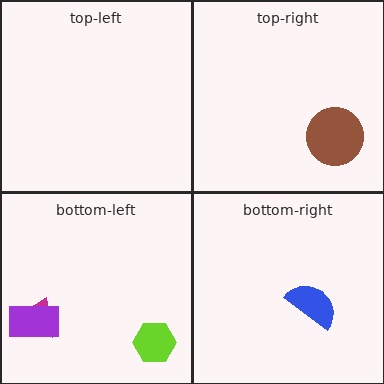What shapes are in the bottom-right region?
The blue semicircle.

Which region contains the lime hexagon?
The bottom-left region.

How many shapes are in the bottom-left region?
3.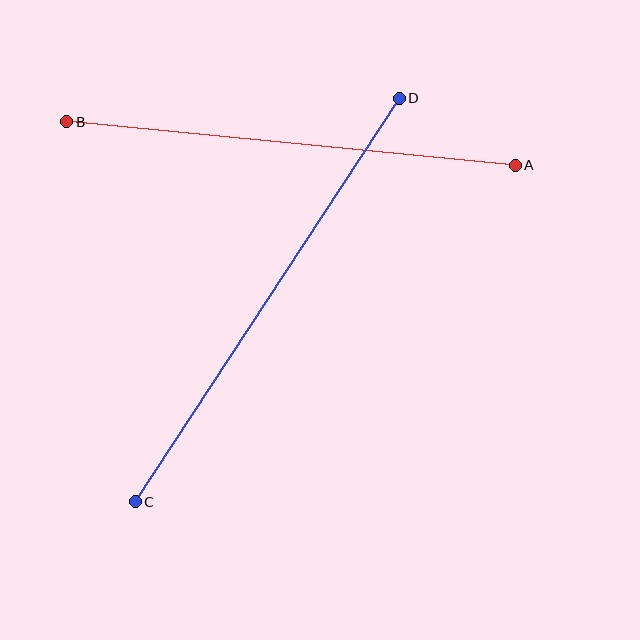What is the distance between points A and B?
The distance is approximately 450 pixels.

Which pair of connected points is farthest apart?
Points C and D are farthest apart.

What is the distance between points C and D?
The distance is approximately 482 pixels.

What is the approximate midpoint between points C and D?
The midpoint is at approximately (267, 300) pixels.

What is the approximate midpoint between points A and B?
The midpoint is at approximately (291, 144) pixels.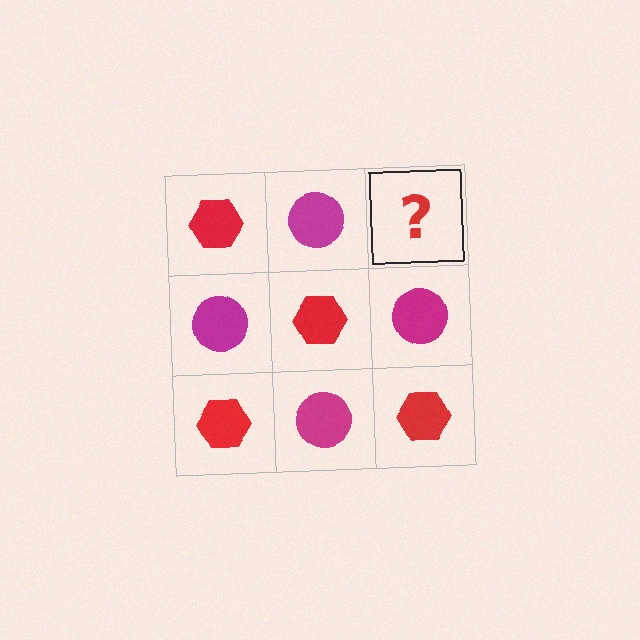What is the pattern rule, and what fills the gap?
The rule is that it alternates red hexagon and magenta circle in a checkerboard pattern. The gap should be filled with a red hexagon.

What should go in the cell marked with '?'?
The missing cell should contain a red hexagon.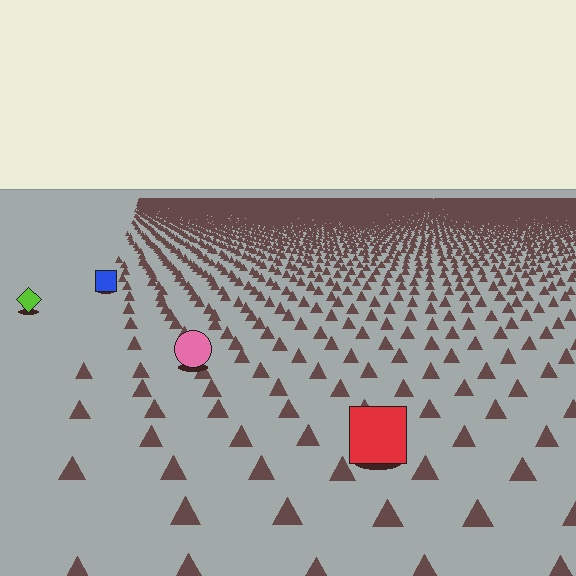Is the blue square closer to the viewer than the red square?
No. The red square is closer — you can tell from the texture gradient: the ground texture is coarser near it.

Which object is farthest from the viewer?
The blue square is farthest from the viewer. It appears smaller and the ground texture around it is denser.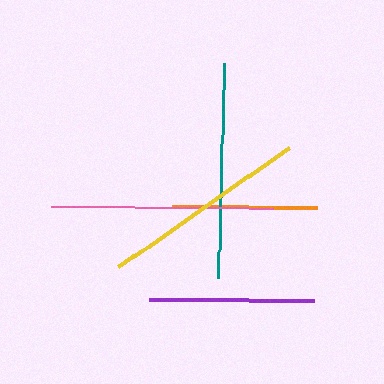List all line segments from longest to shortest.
From longest to shortest: pink, teal, yellow, purple, orange.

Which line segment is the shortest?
The orange line is the shortest at approximately 145 pixels.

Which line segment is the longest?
The pink line is the longest at approximately 223 pixels.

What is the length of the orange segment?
The orange segment is approximately 145 pixels long.